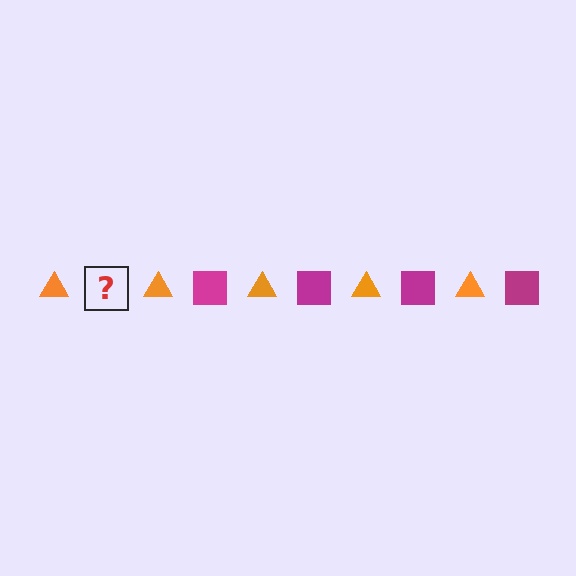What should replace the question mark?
The question mark should be replaced with a magenta square.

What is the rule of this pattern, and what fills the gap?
The rule is that the pattern alternates between orange triangle and magenta square. The gap should be filled with a magenta square.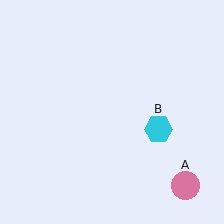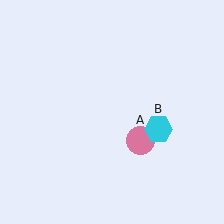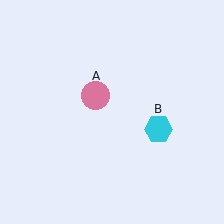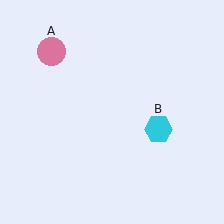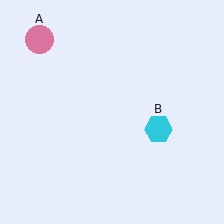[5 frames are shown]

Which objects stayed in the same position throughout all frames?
Cyan hexagon (object B) remained stationary.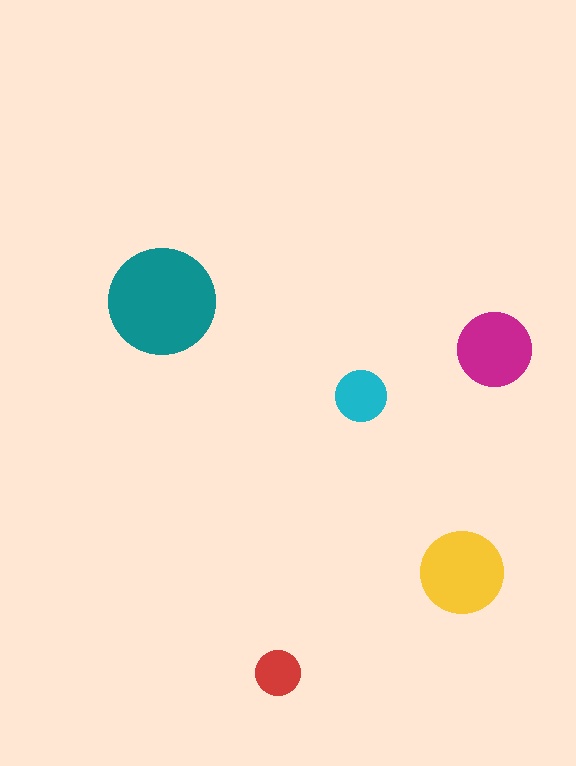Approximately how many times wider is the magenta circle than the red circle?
About 1.5 times wider.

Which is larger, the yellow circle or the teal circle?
The teal one.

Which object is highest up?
The teal circle is topmost.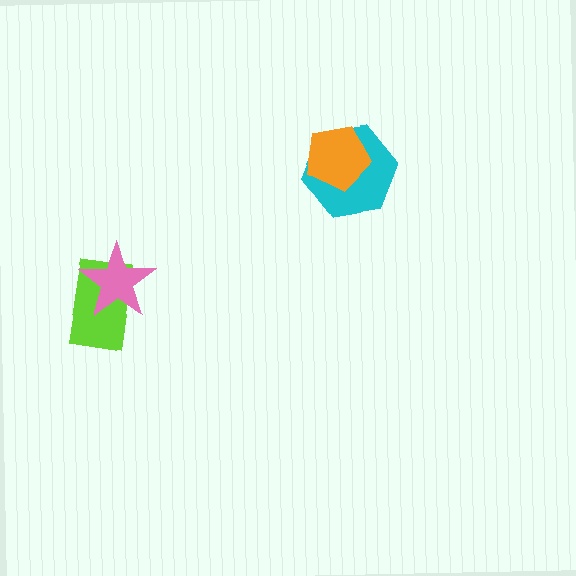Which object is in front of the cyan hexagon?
The orange pentagon is in front of the cyan hexagon.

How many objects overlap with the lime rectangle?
1 object overlaps with the lime rectangle.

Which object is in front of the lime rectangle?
The pink star is in front of the lime rectangle.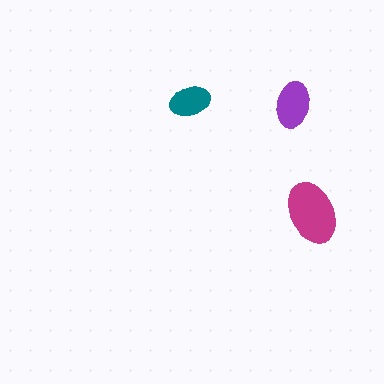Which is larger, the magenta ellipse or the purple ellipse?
The magenta one.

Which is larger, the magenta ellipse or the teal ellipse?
The magenta one.